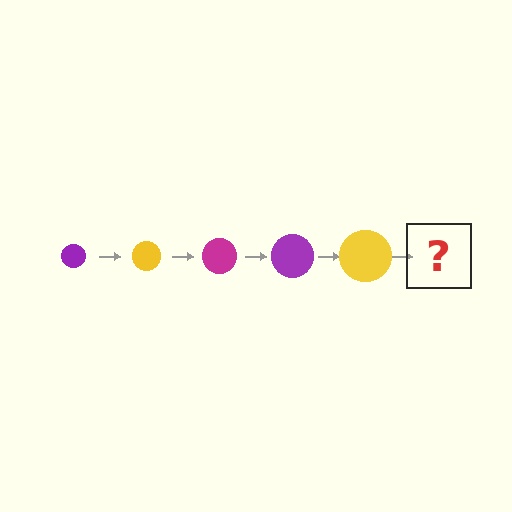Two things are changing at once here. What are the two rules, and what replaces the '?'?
The two rules are that the circle grows larger each step and the color cycles through purple, yellow, and magenta. The '?' should be a magenta circle, larger than the previous one.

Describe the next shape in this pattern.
It should be a magenta circle, larger than the previous one.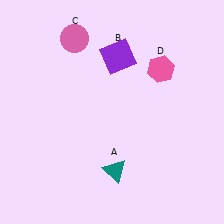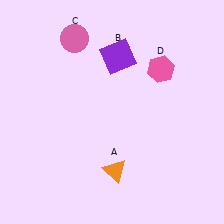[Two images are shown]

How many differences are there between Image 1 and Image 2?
There is 1 difference between the two images.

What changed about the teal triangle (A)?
In Image 1, A is teal. In Image 2, it changed to orange.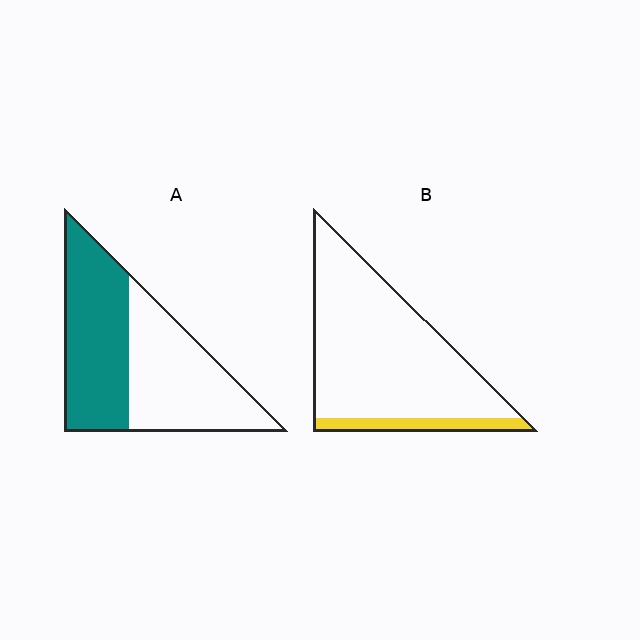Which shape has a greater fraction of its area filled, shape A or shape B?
Shape A.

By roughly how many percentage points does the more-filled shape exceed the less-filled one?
By roughly 35 percentage points (A over B).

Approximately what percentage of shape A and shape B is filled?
A is approximately 50% and B is approximately 10%.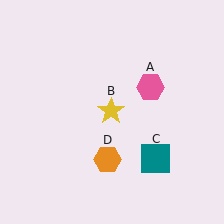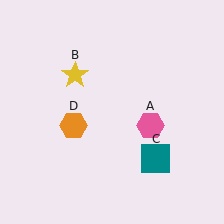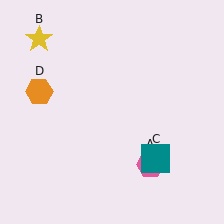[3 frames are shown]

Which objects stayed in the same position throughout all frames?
Teal square (object C) remained stationary.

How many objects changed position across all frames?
3 objects changed position: pink hexagon (object A), yellow star (object B), orange hexagon (object D).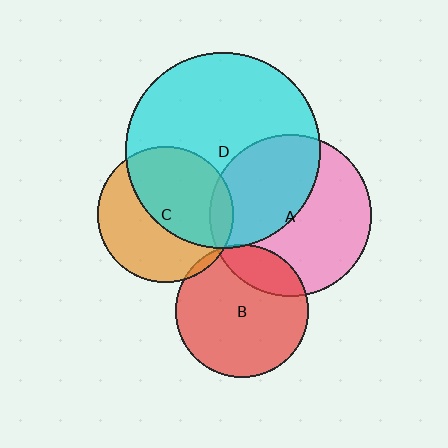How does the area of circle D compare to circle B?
Approximately 2.2 times.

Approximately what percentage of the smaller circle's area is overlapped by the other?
Approximately 5%.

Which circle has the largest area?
Circle D (cyan).